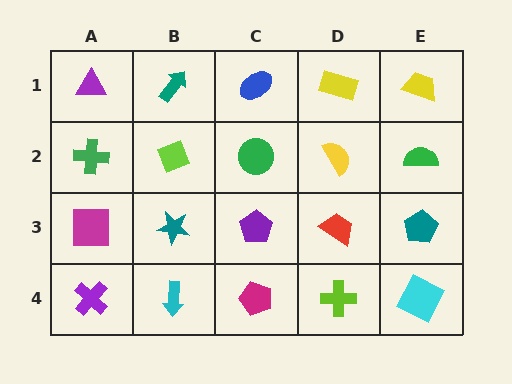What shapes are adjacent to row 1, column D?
A yellow semicircle (row 2, column D), a blue ellipse (row 1, column C), a yellow trapezoid (row 1, column E).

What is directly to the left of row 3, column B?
A magenta square.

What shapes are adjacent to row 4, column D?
A red trapezoid (row 3, column D), a magenta pentagon (row 4, column C), a cyan square (row 4, column E).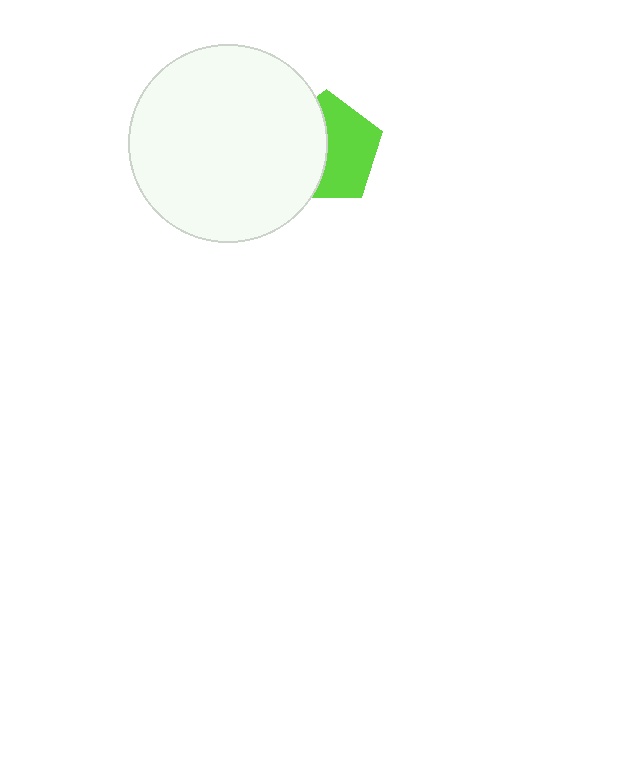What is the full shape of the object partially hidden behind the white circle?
The partially hidden object is a lime pentagon.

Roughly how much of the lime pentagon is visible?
About half of it is visible (roughly 54%).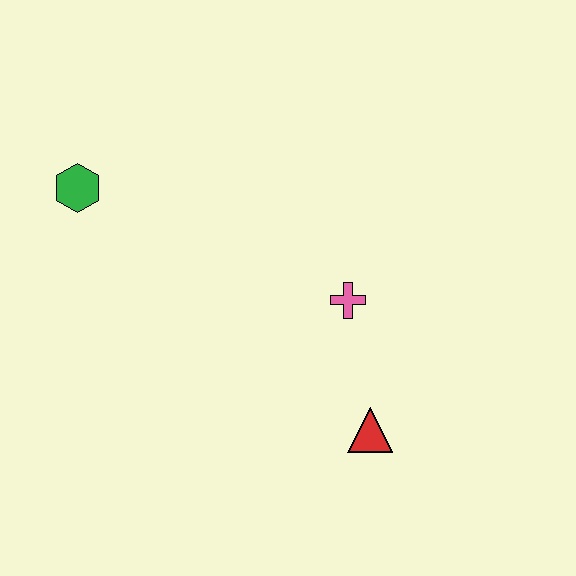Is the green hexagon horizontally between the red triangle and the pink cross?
No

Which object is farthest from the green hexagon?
The red triangle is farthest from the green hexagon.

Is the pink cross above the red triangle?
Yes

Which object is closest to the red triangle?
The pink cross is closest to the red triangle.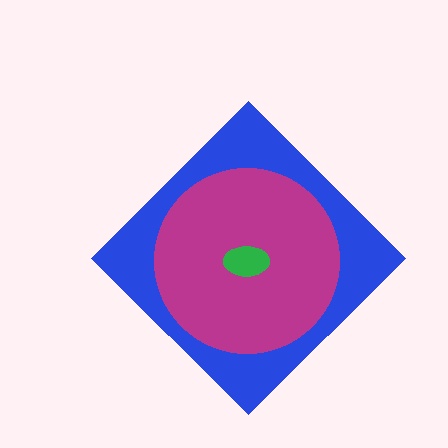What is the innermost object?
The green ellipse.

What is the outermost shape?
The blue diamond.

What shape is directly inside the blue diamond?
The magenta circle.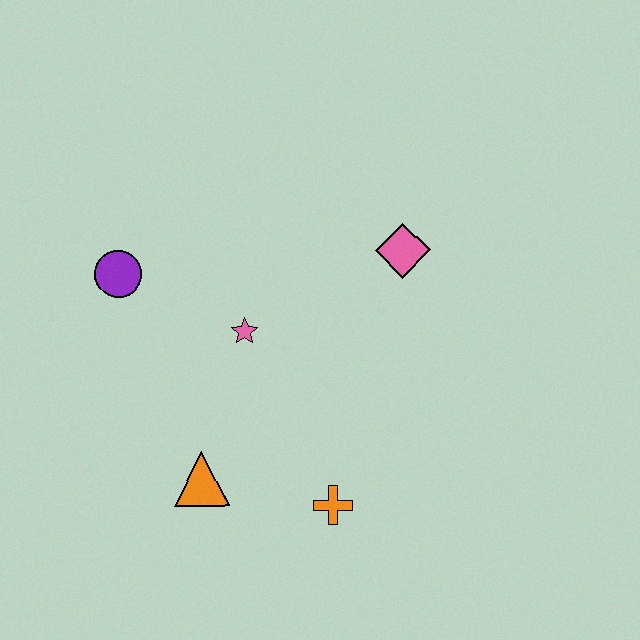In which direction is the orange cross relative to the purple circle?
The orange cross is below the purple circle.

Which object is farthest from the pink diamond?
The orange triangle is farthest from the pink diamond.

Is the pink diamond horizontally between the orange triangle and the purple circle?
No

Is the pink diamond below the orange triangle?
No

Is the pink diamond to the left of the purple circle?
No